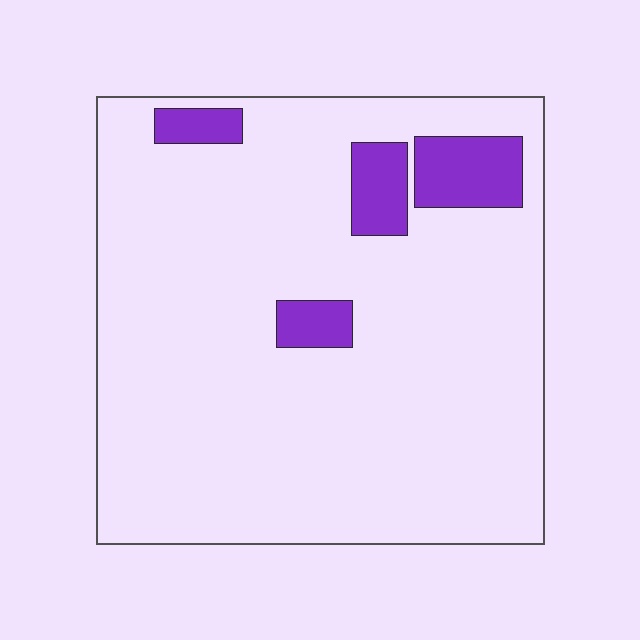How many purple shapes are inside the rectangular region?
4.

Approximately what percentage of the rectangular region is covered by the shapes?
Approximately 10%.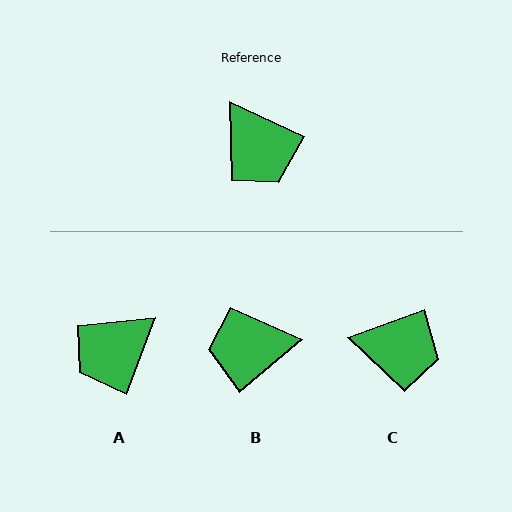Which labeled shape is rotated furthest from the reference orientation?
B, about 115 degrees away.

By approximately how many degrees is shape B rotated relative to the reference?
Approximately 115 degrees clockwise.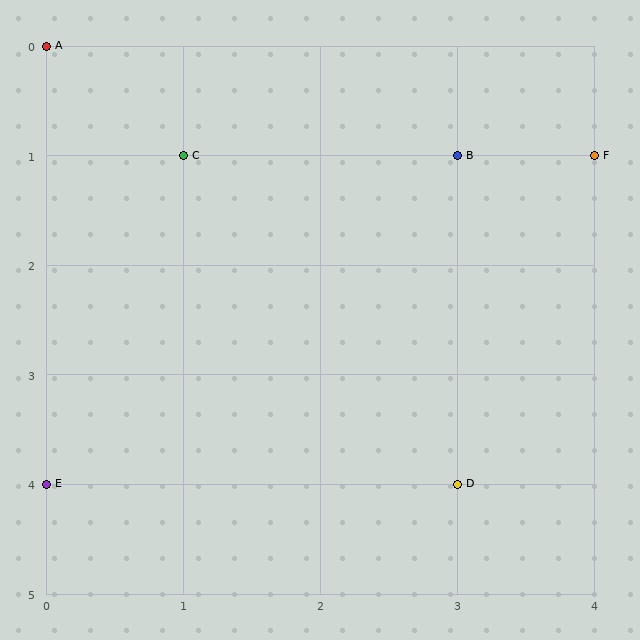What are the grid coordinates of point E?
Point E is at grid coordinates (0, 4).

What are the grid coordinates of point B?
Point B is at grid coordinates (3, 1).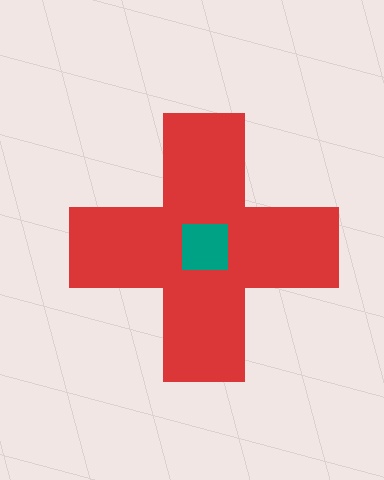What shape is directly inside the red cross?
The teal square.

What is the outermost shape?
The red cross.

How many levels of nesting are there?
2.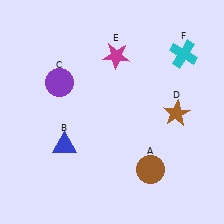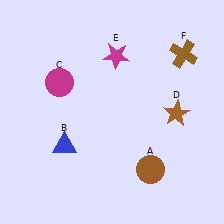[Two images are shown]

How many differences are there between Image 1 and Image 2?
There are 2 differences between the two images.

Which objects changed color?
C changed from purple to magenta. F changed from cyan to brown.